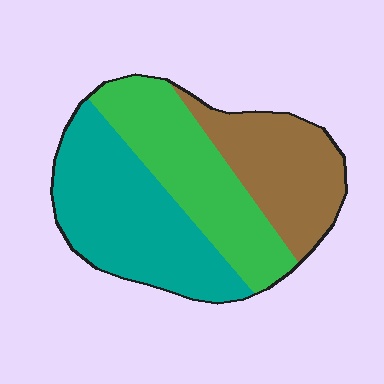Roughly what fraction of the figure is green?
Green covers 33% of the figure.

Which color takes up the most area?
Teal, at roughly 40%.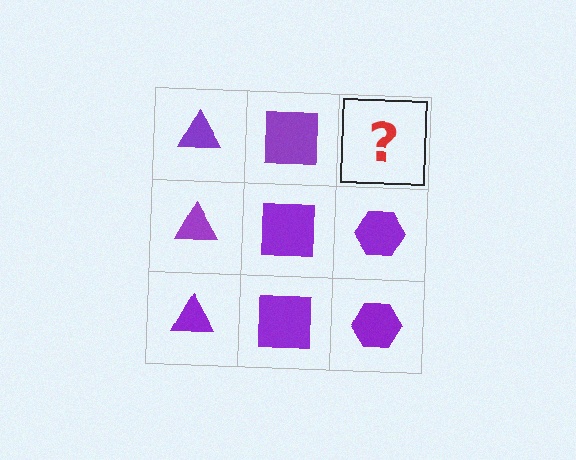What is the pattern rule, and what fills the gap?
The rule is that each column has a consistent shape. The gap should be filled with a purple hexagon.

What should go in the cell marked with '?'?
The missing cell should contain a purple hexagon.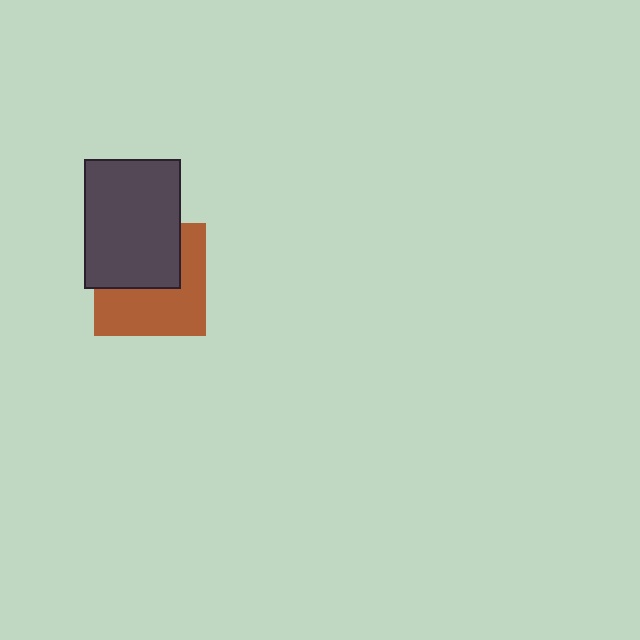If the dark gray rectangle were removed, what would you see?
You would see the complete brown square.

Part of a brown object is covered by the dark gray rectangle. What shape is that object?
It is a square.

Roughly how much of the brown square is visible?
About half of it is visible (roughly 54%).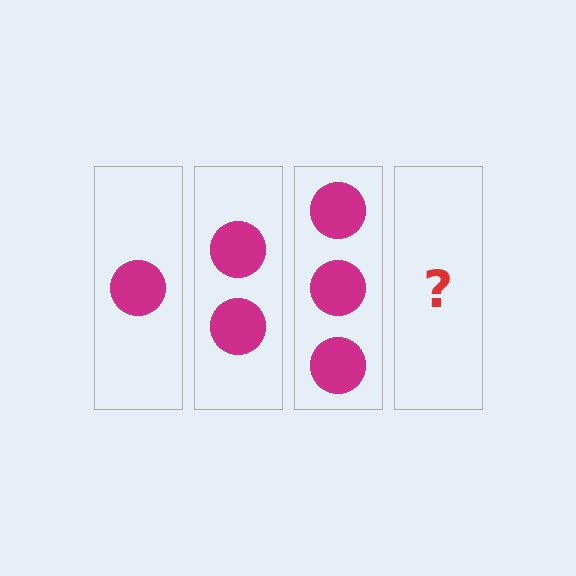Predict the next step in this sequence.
The next step is 4 circles.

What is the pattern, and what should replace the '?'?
The pattern is that each step adds one more circle. The '?' should be 4 circles.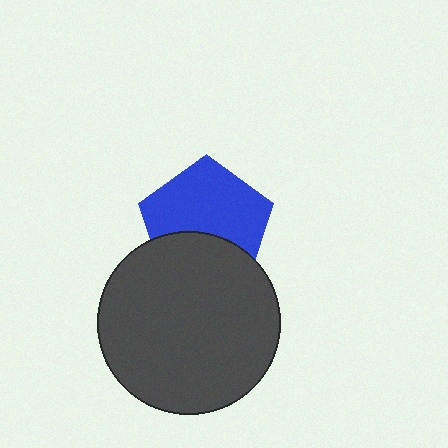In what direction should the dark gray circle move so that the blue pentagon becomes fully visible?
The dark gray circle should move down. That is the shortest direction to clear the overlap and leave the blue pentagon fully visible.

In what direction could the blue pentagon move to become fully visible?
The blue pentagon could move up. That would shift it out from behind the dark gray circle entirely.